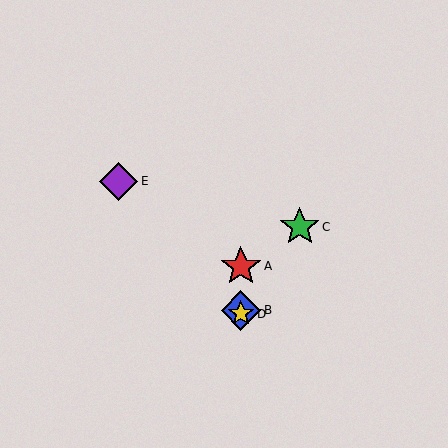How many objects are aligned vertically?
3 objects (A, B, D) are aligned vertically.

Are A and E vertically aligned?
No, A is at x≈241 and E is at x≈119.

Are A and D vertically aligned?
Yes, both are at x≈241.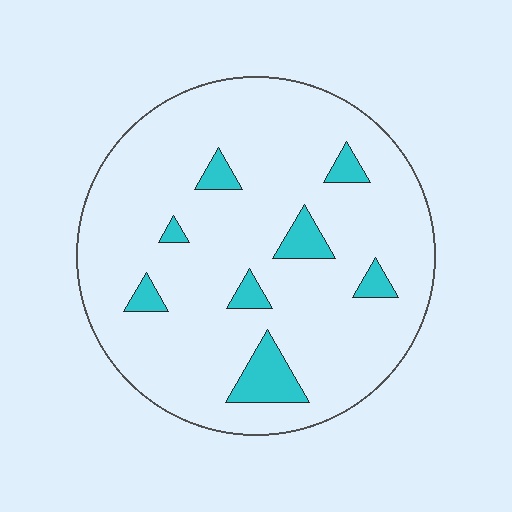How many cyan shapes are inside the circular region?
8.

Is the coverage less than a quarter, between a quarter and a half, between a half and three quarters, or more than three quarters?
Less than a quarter.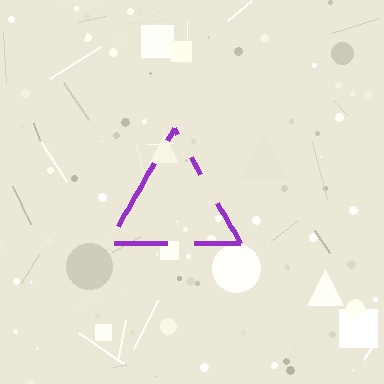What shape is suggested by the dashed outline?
The dashed outline suggests a triangle.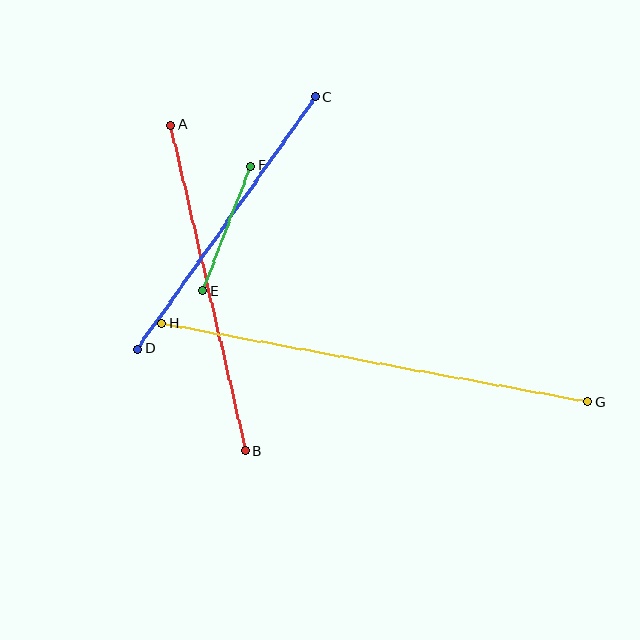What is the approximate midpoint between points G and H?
The midpoint is at approximately (375, 363) pixels.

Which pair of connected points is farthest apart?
Points G and H are farthest apart.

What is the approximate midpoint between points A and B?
The midpoint is at approximately (208, 288) pixels.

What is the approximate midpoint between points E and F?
The midpoint is at approximately (227, 228) pixels.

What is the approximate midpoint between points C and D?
The midpoint is at approximately (227, 223) pixels.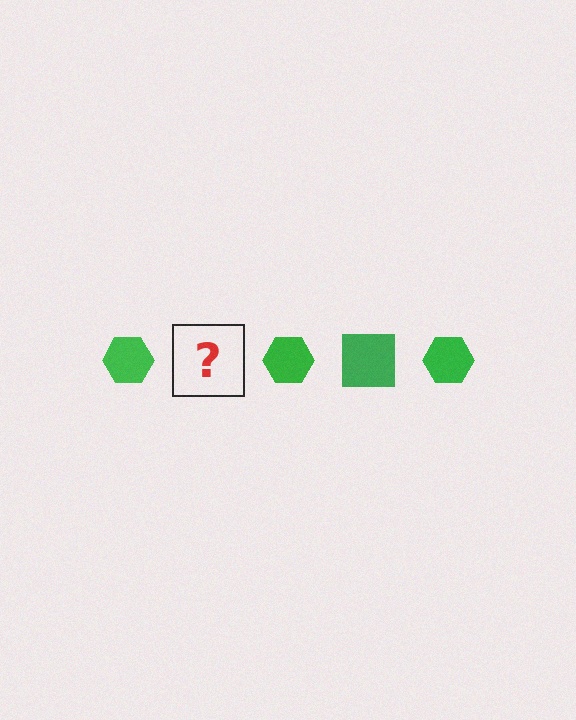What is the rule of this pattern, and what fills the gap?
The rule is that the pattern cycles through hexagon, square shapes in green. The gap should be filled with a green square.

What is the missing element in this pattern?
The missing element is a green square.